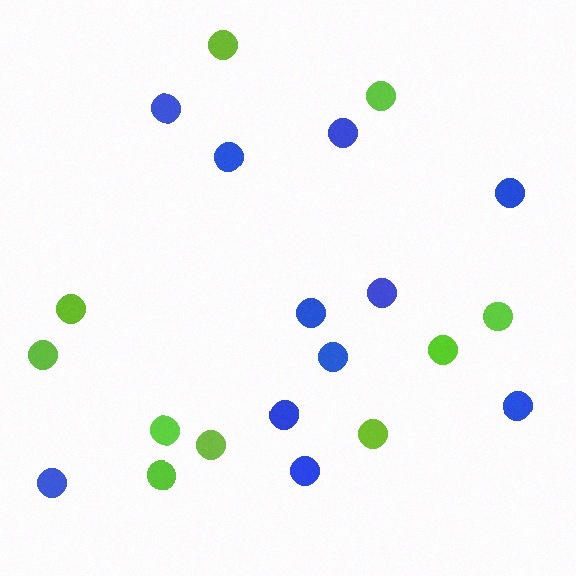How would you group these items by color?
There are 2 groups: one group of blue circles (11) and one group of lime circles (10).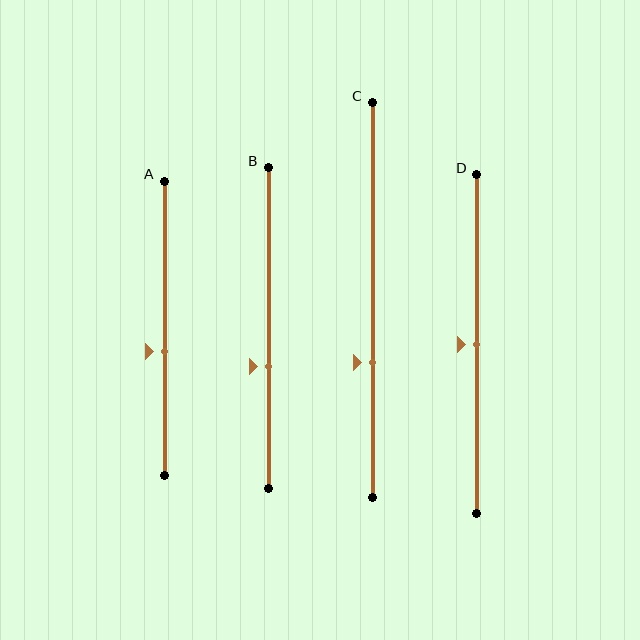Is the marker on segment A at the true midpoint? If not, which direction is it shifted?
No, the marker on segment A is shifted downward by about 8% of the segment length.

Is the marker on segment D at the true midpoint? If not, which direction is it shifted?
Yes, the marker on segment D is at the true midpoint.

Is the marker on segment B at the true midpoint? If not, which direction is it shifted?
No, the marker on segment B is shifted downward by about 12% of the segment length.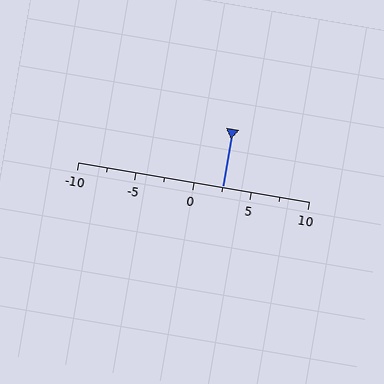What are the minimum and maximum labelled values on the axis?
The axis runs from -10 to 10.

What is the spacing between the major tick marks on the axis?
The major ticks are spaced 5 apart.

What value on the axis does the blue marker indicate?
The marker indicates approximately 2.5.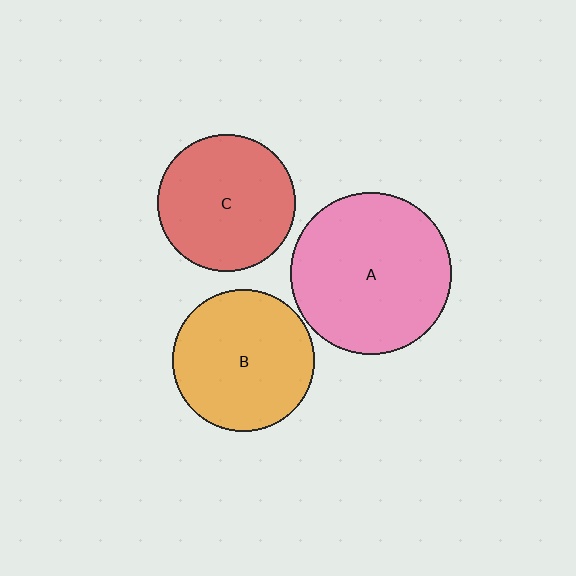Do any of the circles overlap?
No, none of the circles overlap.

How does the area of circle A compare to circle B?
Approximately 1.3 times.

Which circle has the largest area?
Circle A (pink).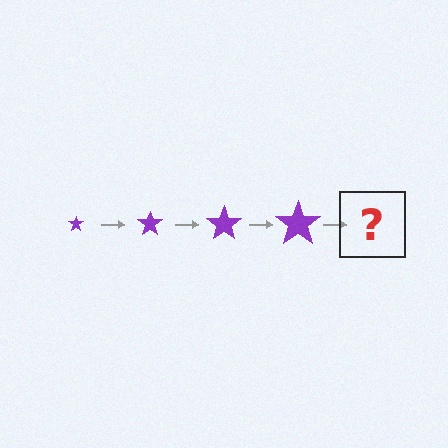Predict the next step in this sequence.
The next step is a purple star, larger than the previous one.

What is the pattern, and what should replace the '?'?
The pattern is that the star gets progressively larger each step. The '?' should be a purple star, larger than the previous one.